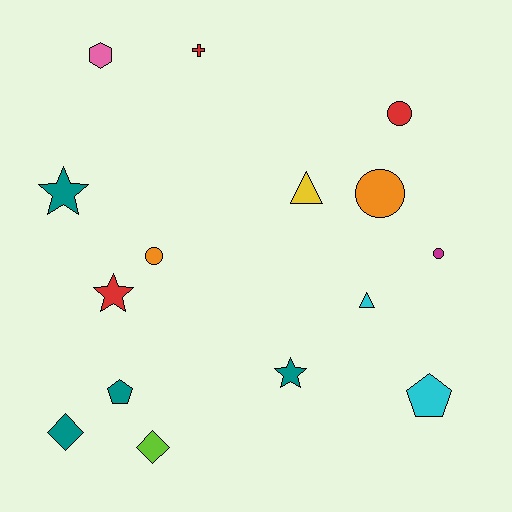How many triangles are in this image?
There are 2 triangles.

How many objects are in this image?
There are 15 objects.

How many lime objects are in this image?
There is 1 lime object.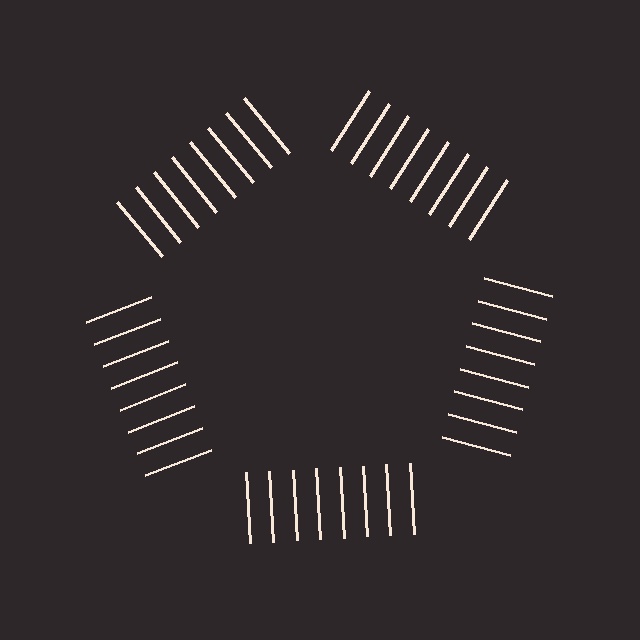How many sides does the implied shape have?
5 sides — the line-ends trace a pentagon.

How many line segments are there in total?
40 — 8 along each of the 5 edges.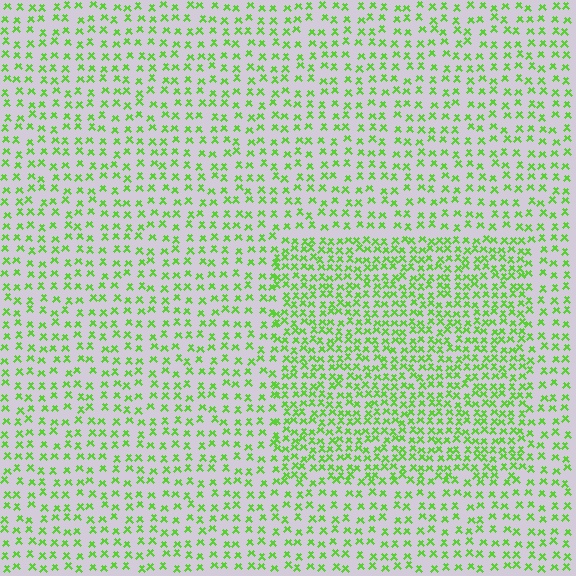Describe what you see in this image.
The image contains small lime elements arranged at two different densities. A rectangle-shaped region is visible where the elements are more densely packed than the surrounding area.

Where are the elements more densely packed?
The elements are more densely packed inside the rectangle boundary.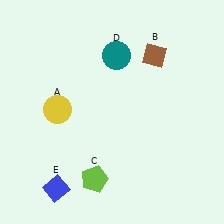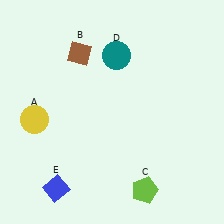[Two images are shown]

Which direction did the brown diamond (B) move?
The brown diamond (B) moved left.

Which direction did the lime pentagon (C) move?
The lime pentagon (C) moved right.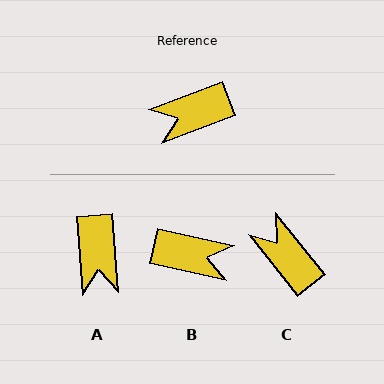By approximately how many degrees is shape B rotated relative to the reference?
Approximately 147 degrees counter-clockwise.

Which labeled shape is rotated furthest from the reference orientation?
B, about 147 degrees away.